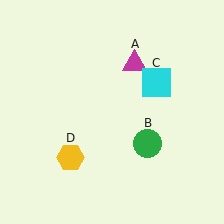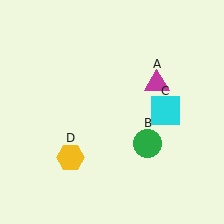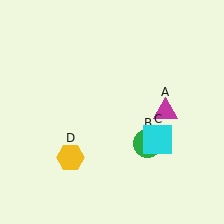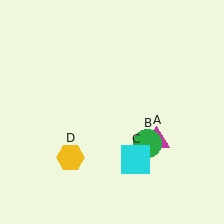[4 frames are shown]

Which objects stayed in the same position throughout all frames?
Green circle (object B) and yellow hexagon (object D) remained stationary.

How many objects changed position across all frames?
2 objects changed position: magenta triangle (object A), cyan square (object C).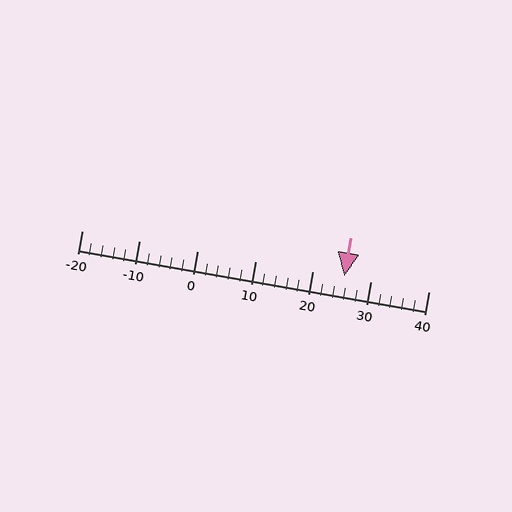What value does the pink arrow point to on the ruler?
The pink arrow points to approximately 26.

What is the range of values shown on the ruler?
The ruler shows values from -20 to 40.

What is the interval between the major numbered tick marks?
The major tick marks are spaced 10 units apart.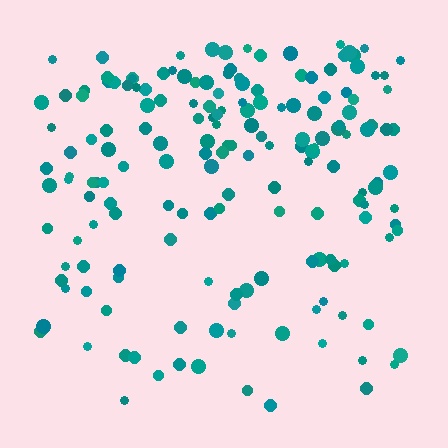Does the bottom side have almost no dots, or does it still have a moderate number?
Still a moderate number, just noticeably fewer than the top.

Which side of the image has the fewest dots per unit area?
The bottom.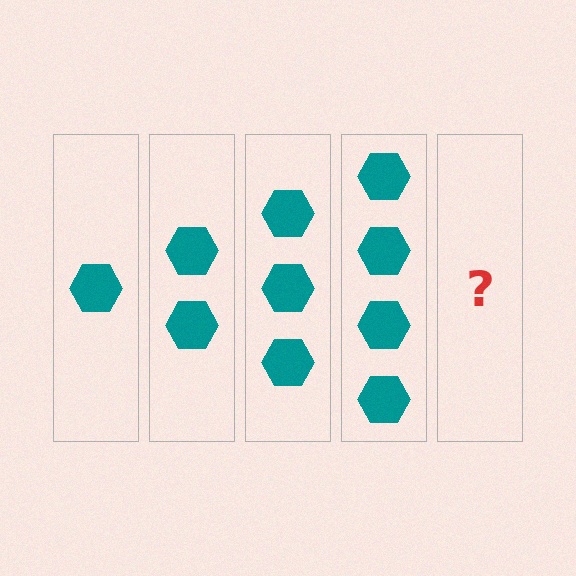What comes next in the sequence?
The next element should be 5 hexagons.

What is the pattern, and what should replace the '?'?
The pattern is that each step adds one more hexagon. The '?' should be 5 hexagons.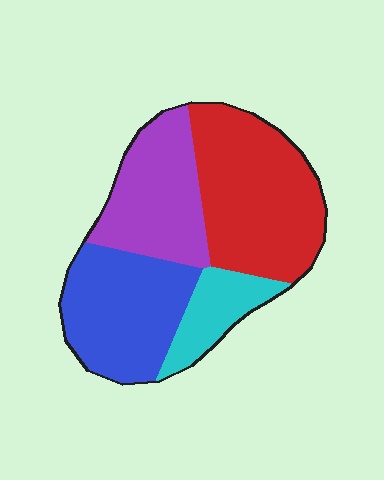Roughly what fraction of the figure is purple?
Purple covers roughly 25% of the figure.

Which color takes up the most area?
Red, at roughly 35%.